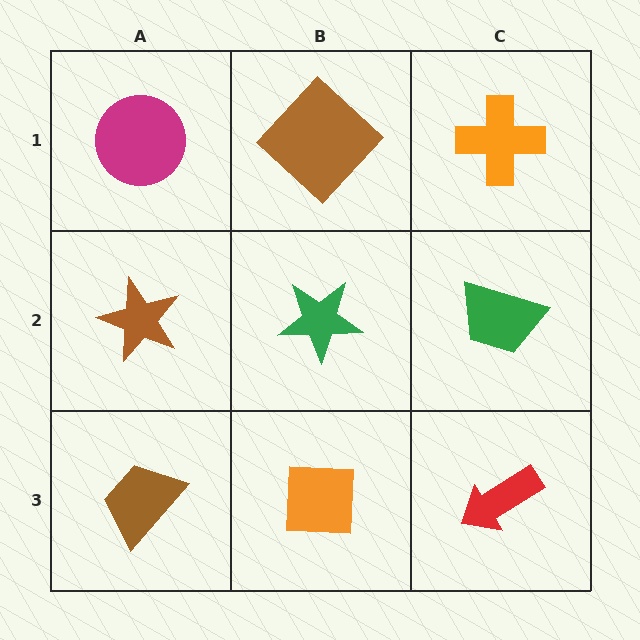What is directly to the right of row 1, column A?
A brown diamond.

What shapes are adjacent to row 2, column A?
A magenta circle (row 1, column A), a brown trapezoid (row 3, column A), a green star (row 2, column B).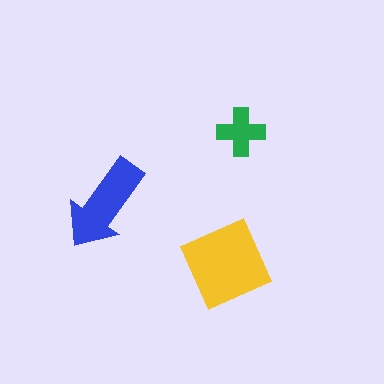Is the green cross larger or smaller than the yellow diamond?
Smaller.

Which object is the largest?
The yellow diamond.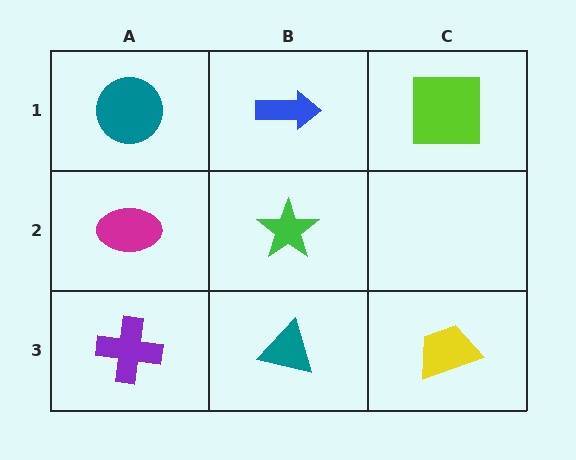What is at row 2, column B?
A green star.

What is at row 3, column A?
A purple cross.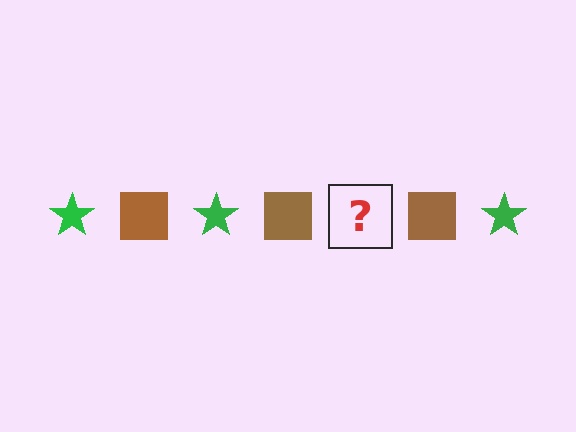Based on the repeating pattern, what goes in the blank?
The blank should be a green star.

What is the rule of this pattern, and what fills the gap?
The rule is that the pattern alternates between green star and brown square. The gap should be filled with a green star.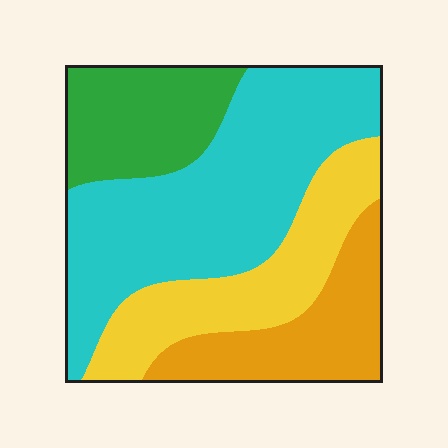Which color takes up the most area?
Cyan, at roughly 40%.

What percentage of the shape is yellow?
Yellow covers 22% of the shape.